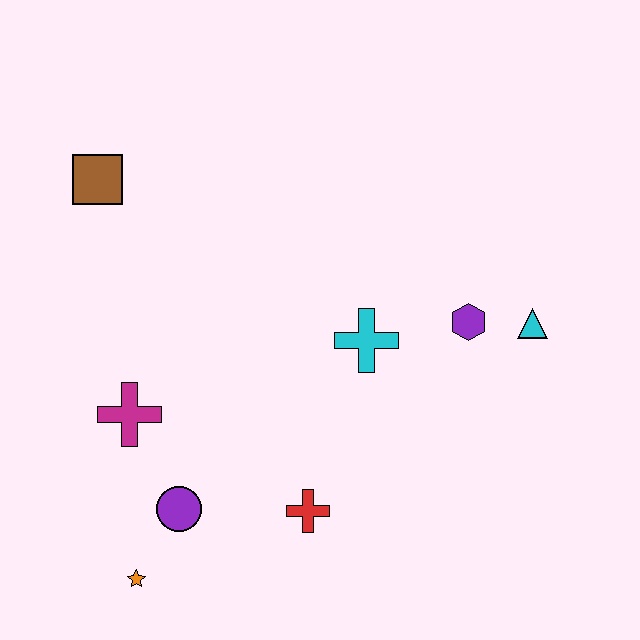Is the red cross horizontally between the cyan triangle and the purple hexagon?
No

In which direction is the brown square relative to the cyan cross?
The brown square is to the left of the cyan cross.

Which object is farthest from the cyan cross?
The orange star is farthest from the cyan cross.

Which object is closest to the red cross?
The purple circle is closest to the red cross.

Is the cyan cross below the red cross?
No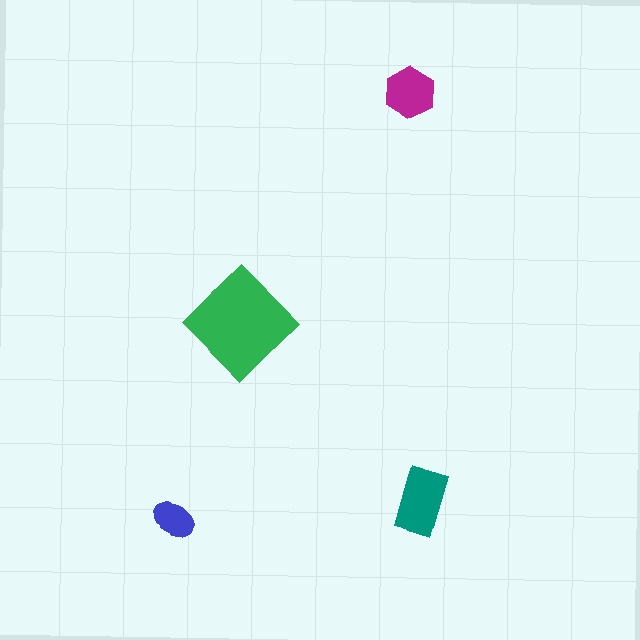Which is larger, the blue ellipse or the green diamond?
The green diamond.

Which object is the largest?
The green diamond.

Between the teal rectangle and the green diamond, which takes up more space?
The green diamond.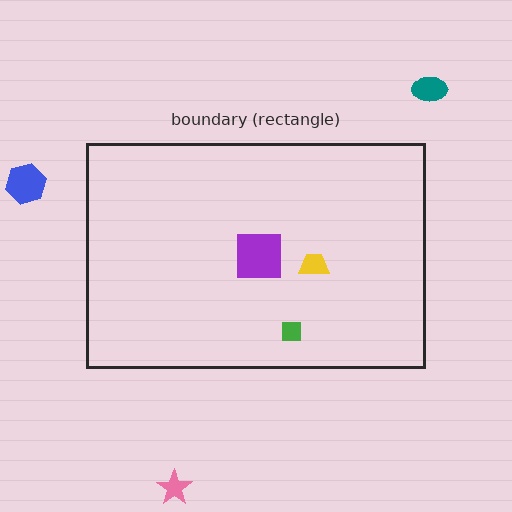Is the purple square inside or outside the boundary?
Inside.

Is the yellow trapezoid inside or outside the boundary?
Inside.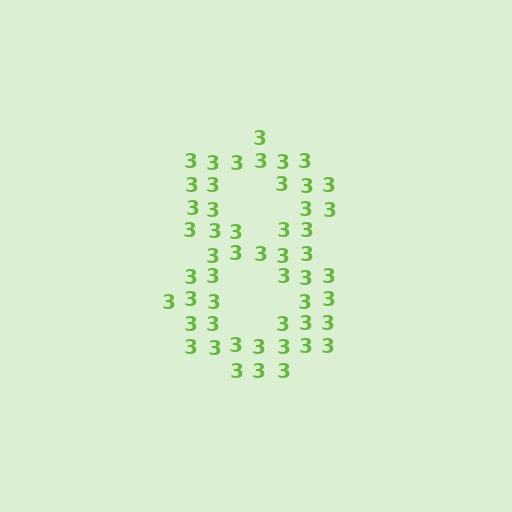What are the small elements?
The small elements are digit 3's.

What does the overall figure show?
The overall figure shows the digit 8.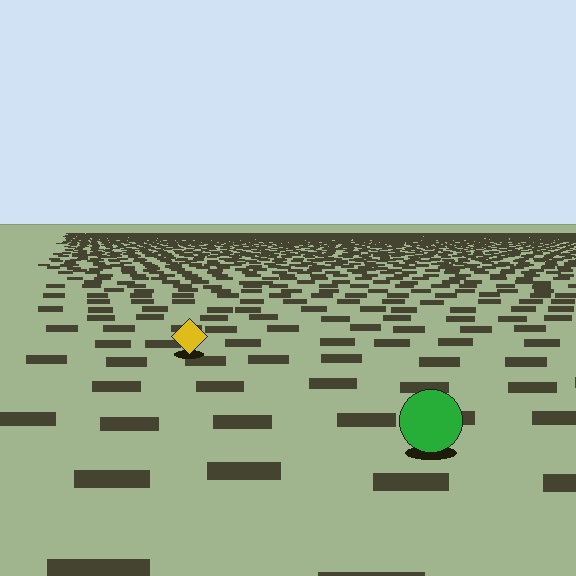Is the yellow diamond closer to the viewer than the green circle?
No. The green circle is closer — you can tell from the texture gradient: the ground texture is coarser near it.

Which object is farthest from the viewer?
The yellow diamond is farthest from the viewer. It appears smaller and the ground texture around it is denser.